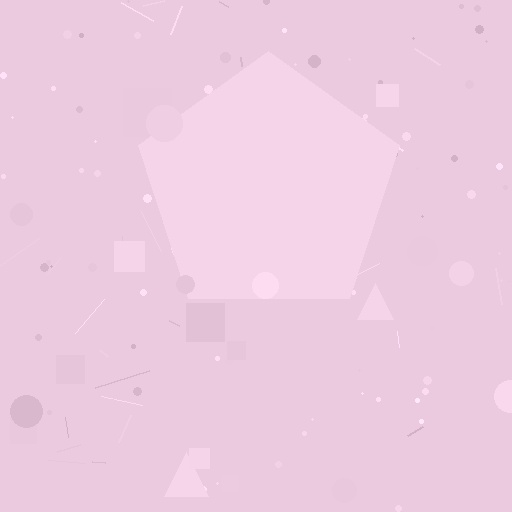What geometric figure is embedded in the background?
A pentagon is embedded in the background.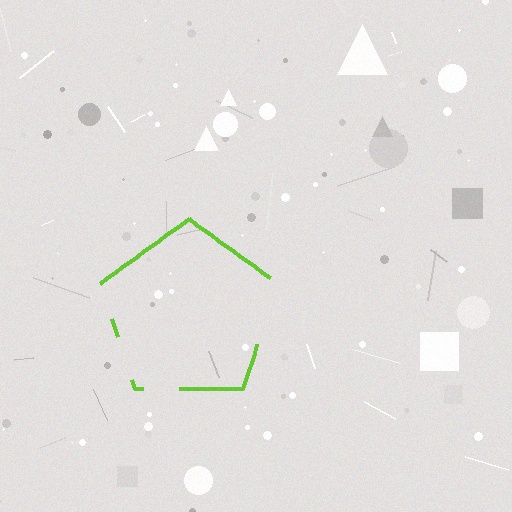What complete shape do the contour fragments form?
The contour fragments form a pentagon.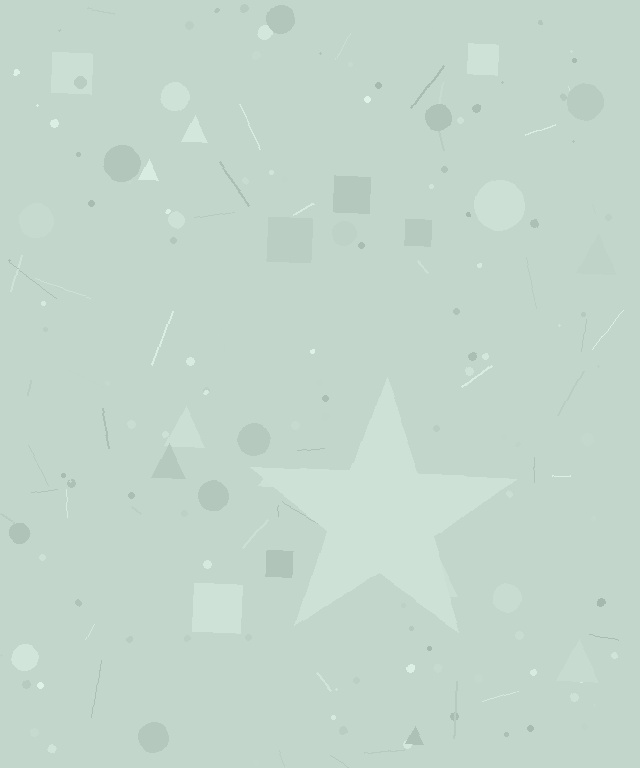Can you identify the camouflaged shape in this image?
The camouflaged shape is a star.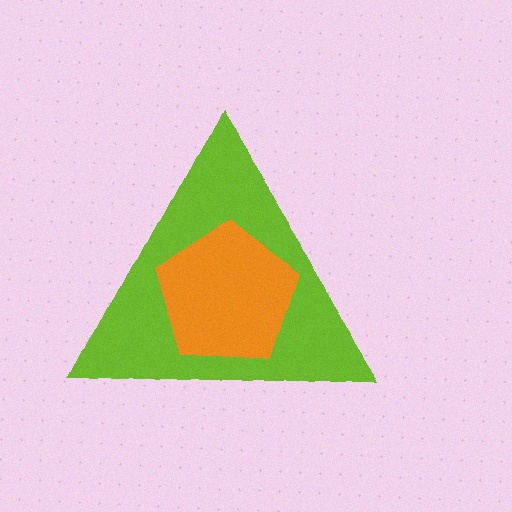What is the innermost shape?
The orange pentagon.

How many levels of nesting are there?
2.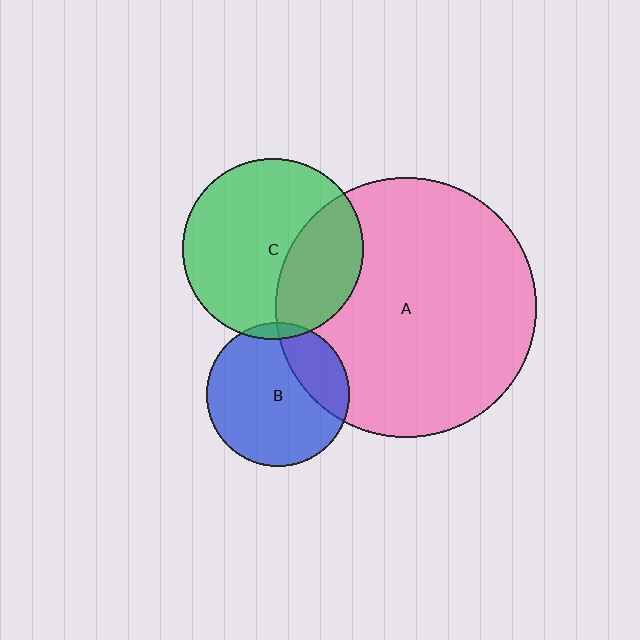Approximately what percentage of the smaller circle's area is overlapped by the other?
Approximately 35%.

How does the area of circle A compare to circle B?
Approximately 3.3 times.